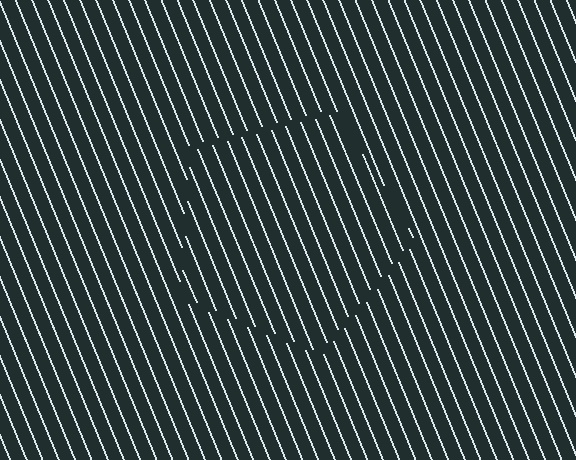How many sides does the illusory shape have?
5 sides — the line-ends trace a pentagon.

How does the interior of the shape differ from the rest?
The interior of the shape contains the same grating, shifted by half a period — the contour is defined by the phase discontinuity where line-ends from the inner and outer gratings abut.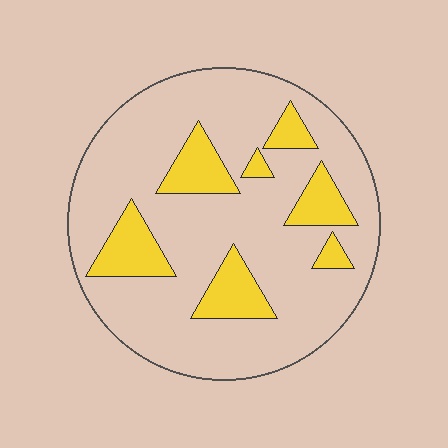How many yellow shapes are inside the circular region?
7.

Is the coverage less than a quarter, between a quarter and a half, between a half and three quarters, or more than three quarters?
Less than a quarter.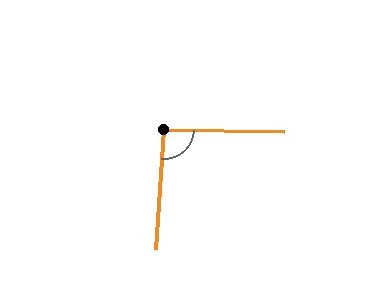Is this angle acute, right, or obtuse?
It is approximately a right angle.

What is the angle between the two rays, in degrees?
Approximately 93 degrees.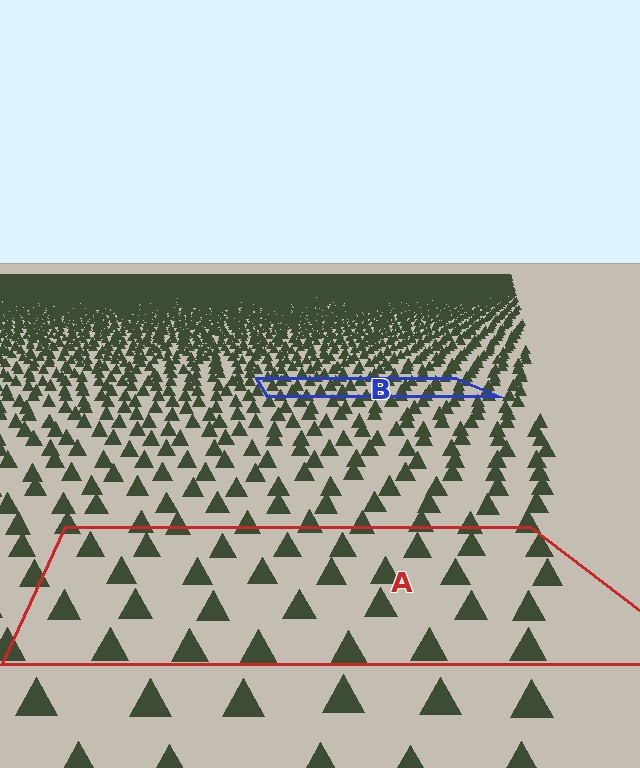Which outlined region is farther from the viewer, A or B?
Region B is farther from the viewer — the texture elements inside it appear smaller and more densely packed.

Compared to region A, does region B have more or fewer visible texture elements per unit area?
Region B has more texture elements per unit area — they are packed more densely because it is farther away.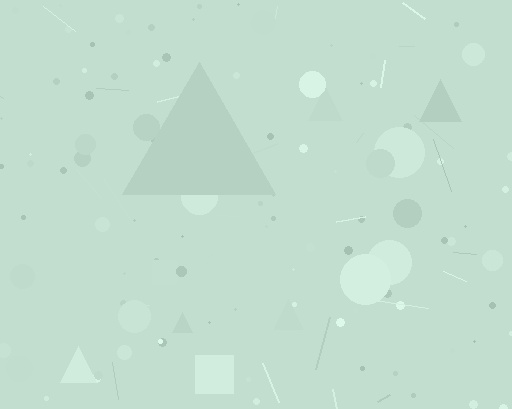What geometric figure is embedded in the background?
A triangle is embedded in the background.